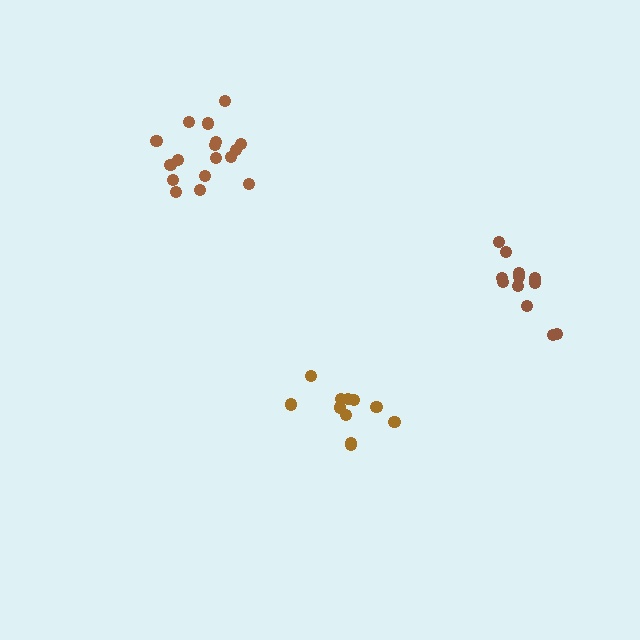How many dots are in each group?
Group 1: 12 dots, Group 2: 17 dots, Group 3: 11 dots (40 total).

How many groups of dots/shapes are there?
There are 3 groups.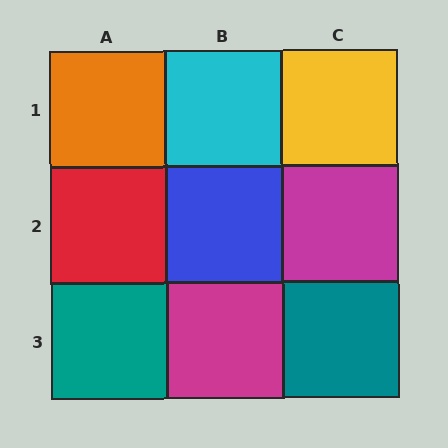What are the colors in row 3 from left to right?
Teal, magenta, teal.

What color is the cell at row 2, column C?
Magenta.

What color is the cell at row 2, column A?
Red.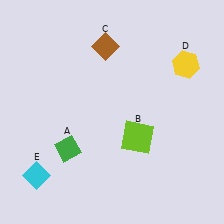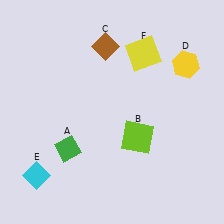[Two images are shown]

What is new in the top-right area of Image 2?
A yellow square (F) was added in the top-right area of Image 2.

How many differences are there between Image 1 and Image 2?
There is 1 difference between the two images.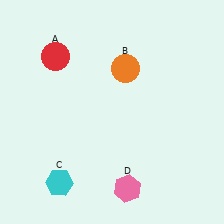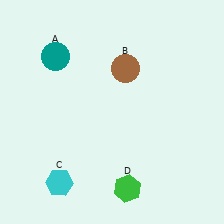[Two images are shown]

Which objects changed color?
A changed from red to teal. B changed from orange to brown. D changed from pink to green.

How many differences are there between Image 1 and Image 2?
There are 3 differences between the two images.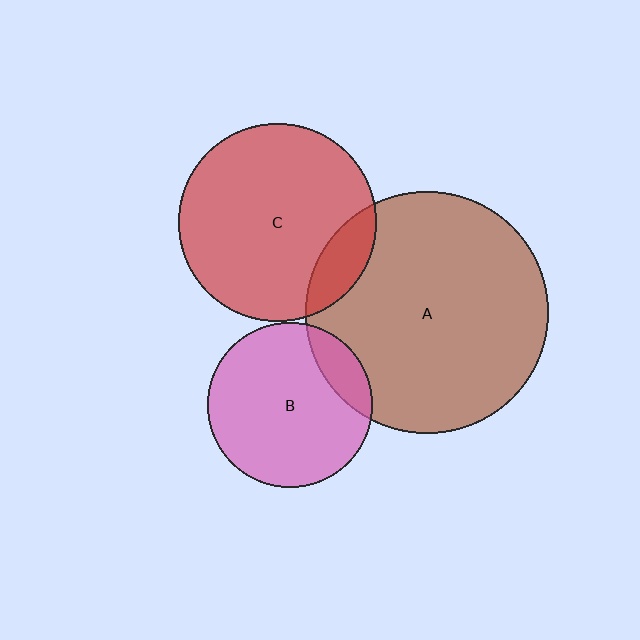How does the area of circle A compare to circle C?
Approximately 1.5 times.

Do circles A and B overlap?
Yes.